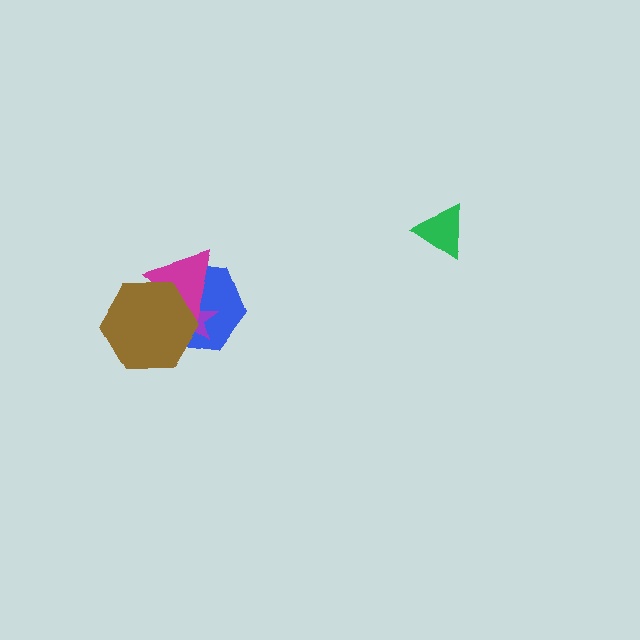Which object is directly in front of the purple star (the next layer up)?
The magenta triangle is directly in front of the purple star.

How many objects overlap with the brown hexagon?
3 objects overlap with the brown hexagon.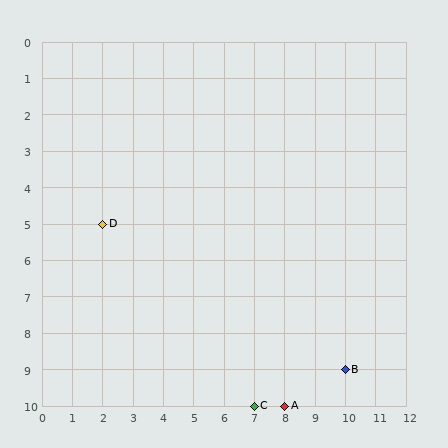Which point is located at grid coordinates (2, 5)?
Point D is at (2, 5).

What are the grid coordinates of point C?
Point C is at grid coordinates (7, 10).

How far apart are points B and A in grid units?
Points B and A are 2 columns and 1 row apart (about 2.2 grid units diagonally).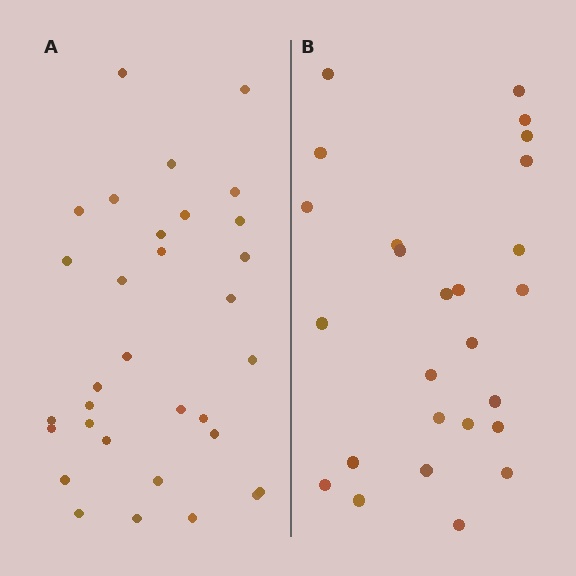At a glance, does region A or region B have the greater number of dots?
Region A (the left region) has more dots.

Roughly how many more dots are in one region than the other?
Region A has about 6 more dots than region B.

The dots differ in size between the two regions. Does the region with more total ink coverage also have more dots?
No. Region B has more total ink coverage because its dots are larger, but region A actually contains more individual dots. Total area can be misleading — the number of items is what matters here.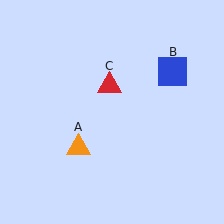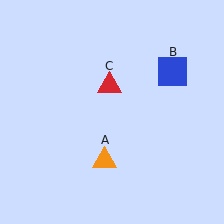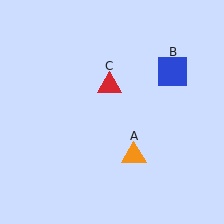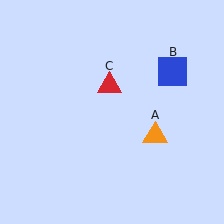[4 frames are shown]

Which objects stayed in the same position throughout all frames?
Blue square (object B) and red triangle (object C) remained stationary.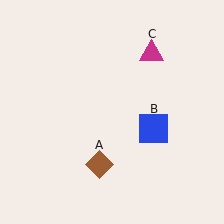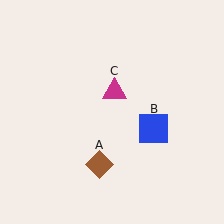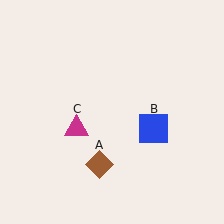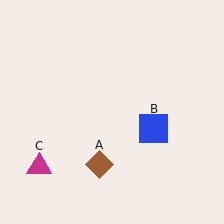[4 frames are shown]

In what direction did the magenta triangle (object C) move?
The magenta triangle (object C) moved down and to the left.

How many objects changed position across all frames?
1 object changed position: magenta triangle (object C).